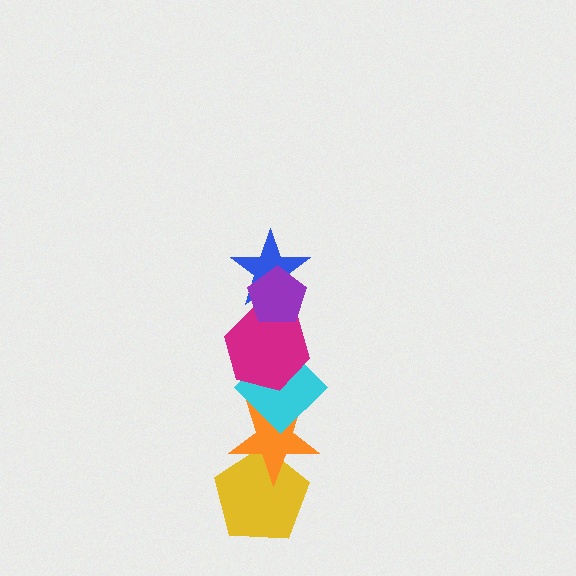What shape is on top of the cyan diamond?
The magenta hexagon is on top of the cyan diamond.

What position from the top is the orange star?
The orange star is 5th from the top.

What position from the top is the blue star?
The blue star is 2nd from the top.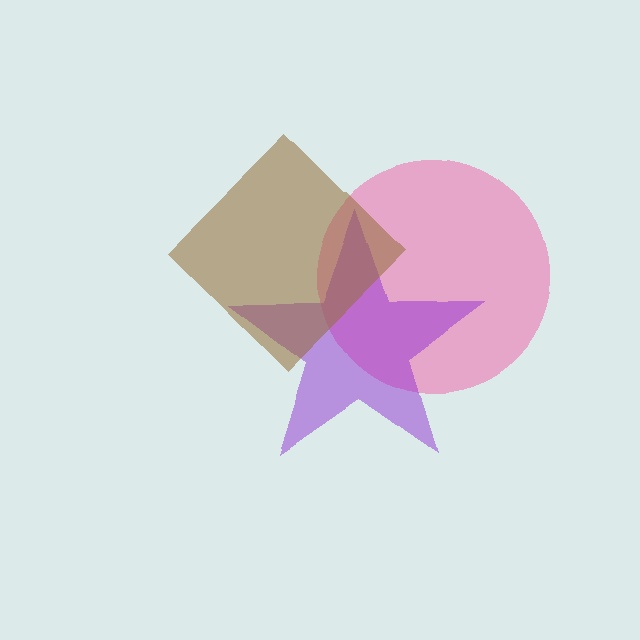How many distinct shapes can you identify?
There are 3 distinct shapes: a pink circle, a purple star, a brown diamond.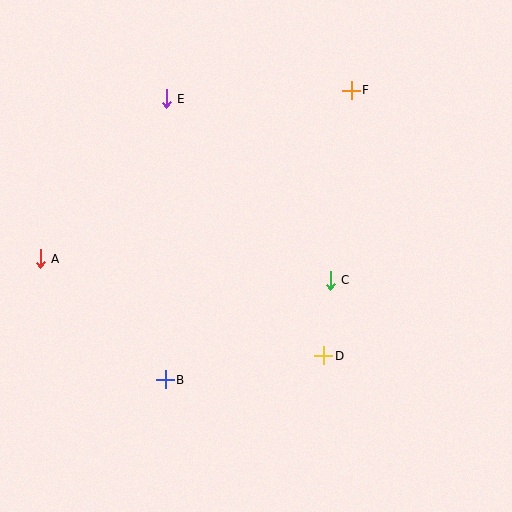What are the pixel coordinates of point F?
Point F is at (351, 90).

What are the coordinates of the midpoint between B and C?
The midpoint between B and C is at (248, 330).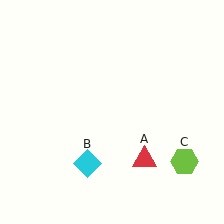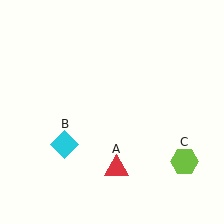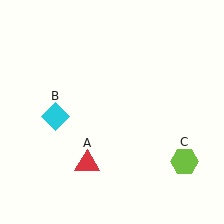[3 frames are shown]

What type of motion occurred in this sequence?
The red triangle (object A), cyan diamond (object B) rotated clockwise around the center of the scene.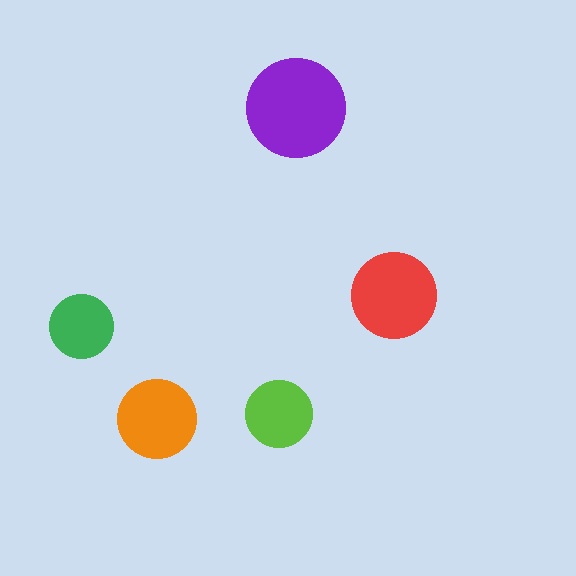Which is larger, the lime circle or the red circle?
The red one.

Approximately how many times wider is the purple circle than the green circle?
About 1.5 times wider.